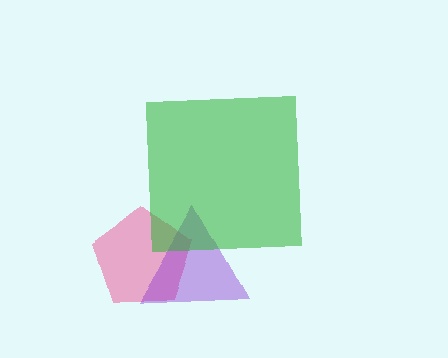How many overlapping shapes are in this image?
There are 3 overlapping shapes in the image.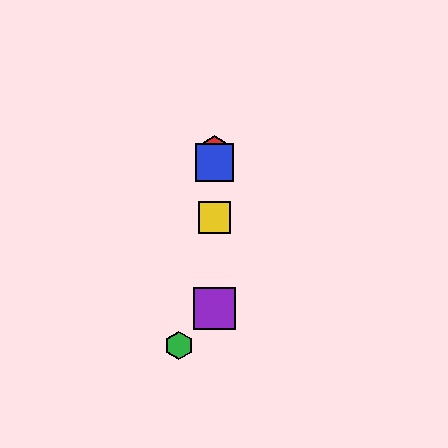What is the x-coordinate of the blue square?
The blue square is at x≈214.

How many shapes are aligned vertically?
4 shapes (the red hexagon, the blue square, the yellow square, the purple square) are aligned vertically.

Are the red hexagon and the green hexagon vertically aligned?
No, the red hexagon is at x≈214 and the green hexagon is at x≈179.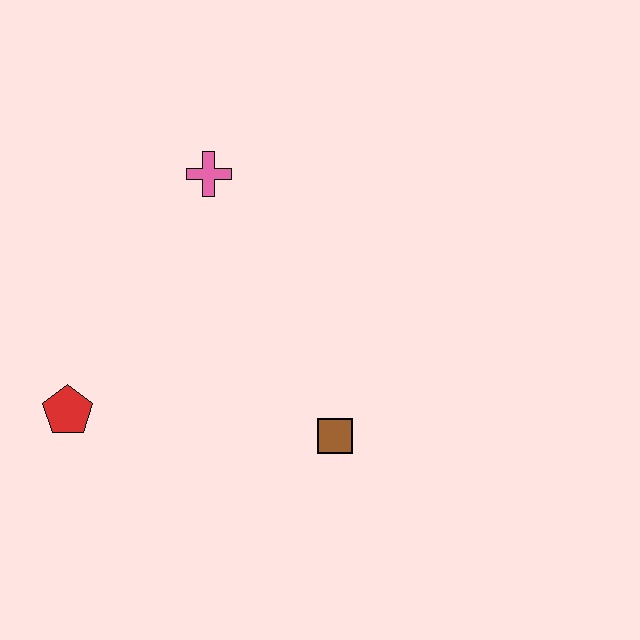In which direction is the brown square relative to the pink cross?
The brown square is below the pink cross.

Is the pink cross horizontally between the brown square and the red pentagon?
Yes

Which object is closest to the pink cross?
The red pentagon is closest to the pink cross.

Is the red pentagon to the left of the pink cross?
Yes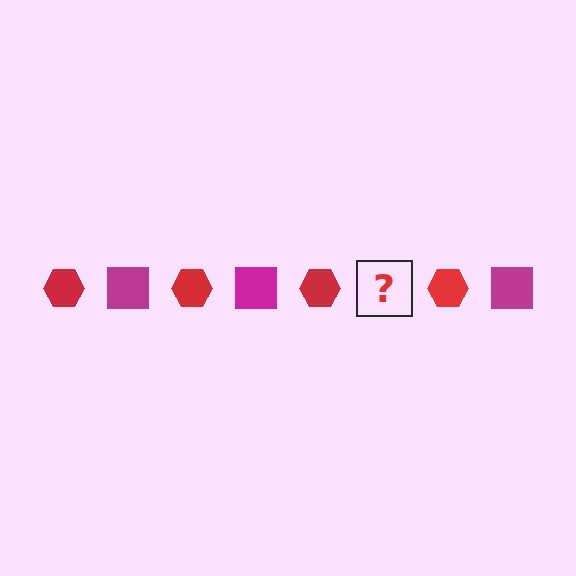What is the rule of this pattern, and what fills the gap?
The rule is that the pattern alternates between red hexagon and magenta square. The gap should be filled with a magenta square.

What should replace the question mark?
The question mark should be replaced with a magenta square.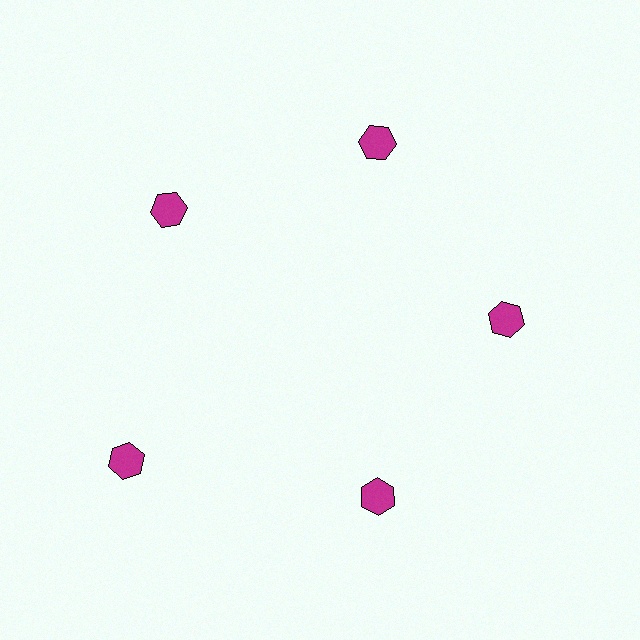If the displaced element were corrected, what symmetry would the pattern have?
It would have 5-fold rotational symmetry — the pattern would map onto itself every 72 degrees.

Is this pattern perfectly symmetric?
No. The 5 magenta hexagons are arranged in a ring, but one element near the 8 o'clock position is pushed outward from the center, breaking the 5-fold rotational symmetry.